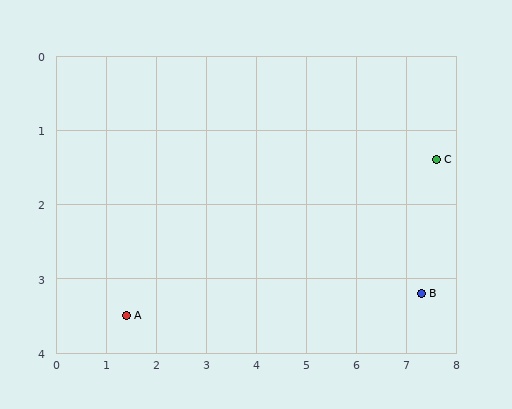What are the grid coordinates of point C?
Point C is at approximately (7.6, 1.4).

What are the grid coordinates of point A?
Point A is at approximately (1.4, 3.5).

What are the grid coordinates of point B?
Point B is at approximately (7.3, 3.2).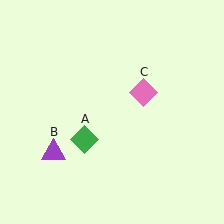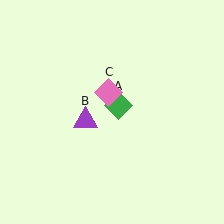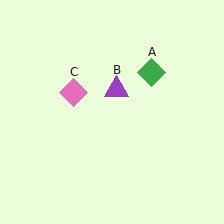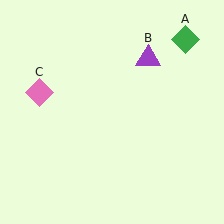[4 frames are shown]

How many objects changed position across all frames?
3 objects changed position: green diamond (object A), purple triangle (object B), pink diamond (object C).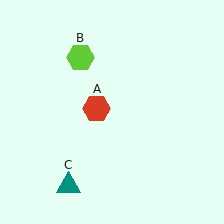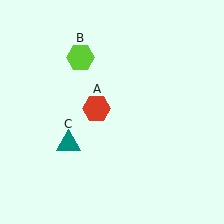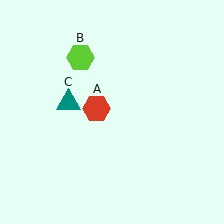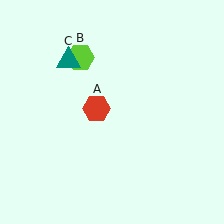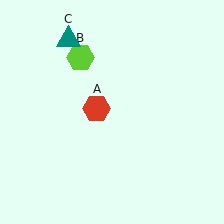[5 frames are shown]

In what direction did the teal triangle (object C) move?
The teal triangle (object C) moved up.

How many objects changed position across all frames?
1 object changed position: teal triangle (object C).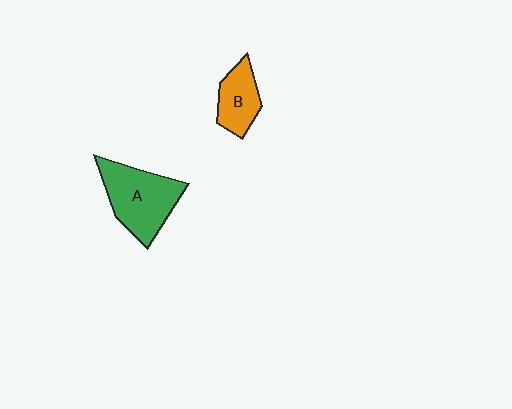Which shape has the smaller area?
Shape B (orange).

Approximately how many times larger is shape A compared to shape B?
Approximately 1.8 times.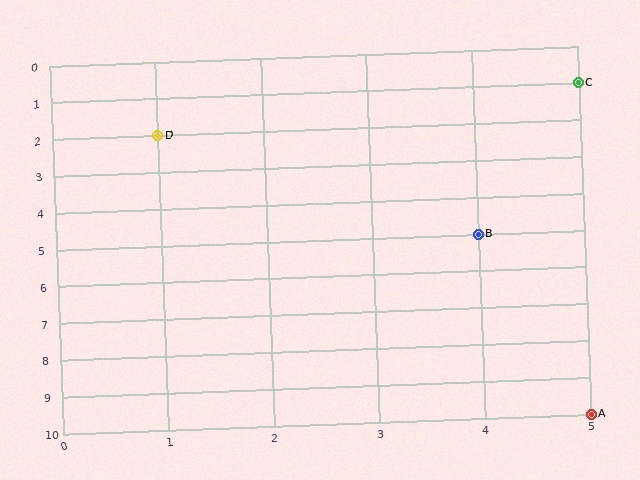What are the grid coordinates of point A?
Point A is at grid coordinates (5, 10).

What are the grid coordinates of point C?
Point C is at grid coordinates (5, 1).